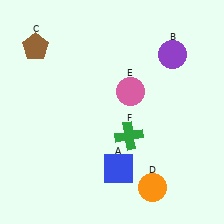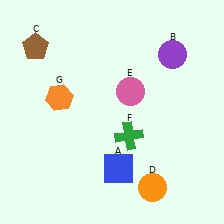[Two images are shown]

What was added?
An orange hexagon (G) was added in Image 2.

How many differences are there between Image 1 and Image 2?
There is 1 difference between the two images.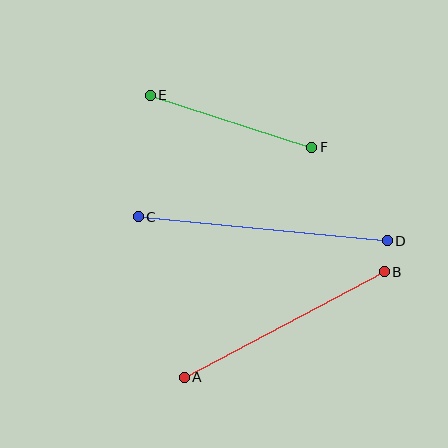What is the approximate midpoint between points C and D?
The midpoint is at approximately (263, 229) pixels.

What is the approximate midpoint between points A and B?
The midpoint is at approximately (284, 325) pixels.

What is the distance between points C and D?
The distance is approximately 250 pixels.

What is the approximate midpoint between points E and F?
The midpoint is at approximately (231, 121) pixels.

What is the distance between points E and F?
The distance is approximately 170 pixels.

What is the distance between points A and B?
The distance is approximately 226 pixels.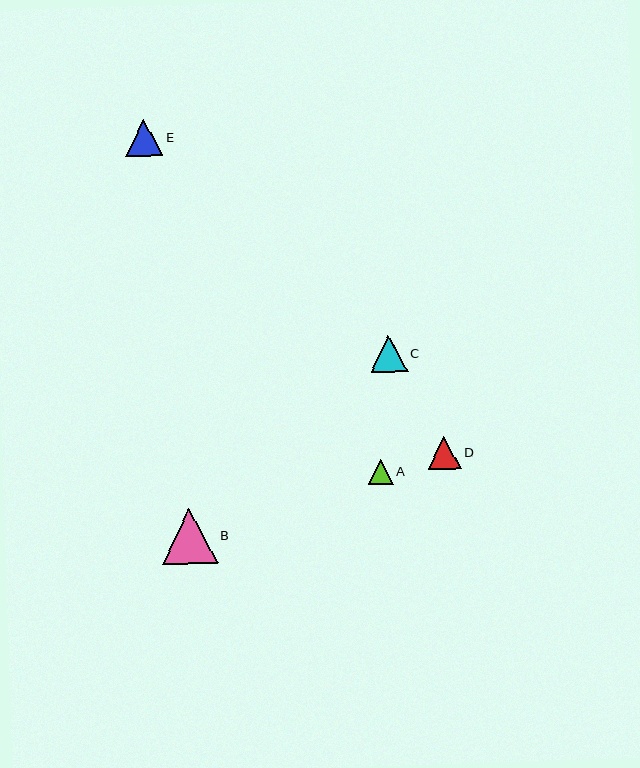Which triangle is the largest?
Triangle B is the largest with a size of approximately 56 pixels.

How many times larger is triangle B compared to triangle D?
Triangle B is approximately 1.7 times the size of triangle D.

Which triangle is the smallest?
Triangle A is the smallest with a size of approximately 24 pixels.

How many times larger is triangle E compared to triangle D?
Triangle E is approximately 1.1 times the size of triangle D.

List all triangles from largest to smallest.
From largest to smallest: B, E, C, D, A.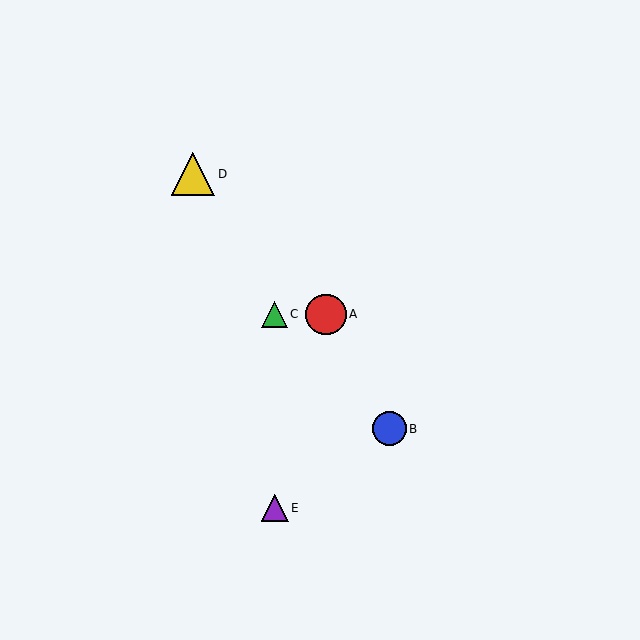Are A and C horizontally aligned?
Yes, both are at y≈314.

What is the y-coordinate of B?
Object B is at y≈429.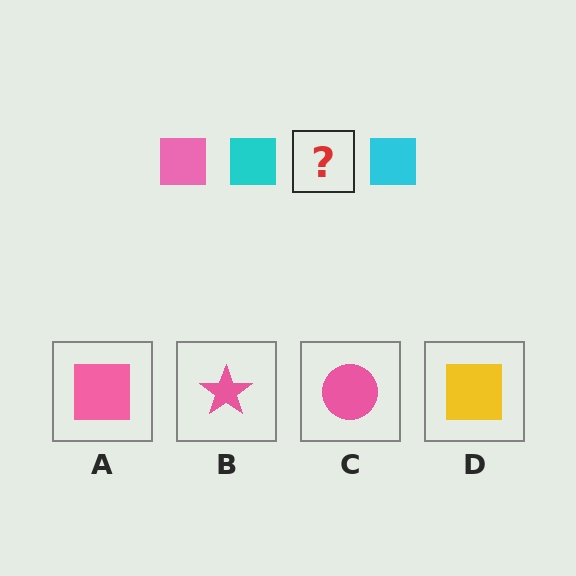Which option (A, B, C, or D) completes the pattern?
A.